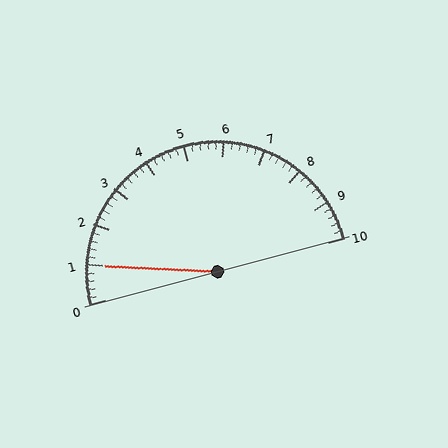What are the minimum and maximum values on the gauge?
The gauge ranges from 0 to 10.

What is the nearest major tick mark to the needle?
The nearest major tick mark is 1.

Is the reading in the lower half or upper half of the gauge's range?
The reading is in the lower half of the range (0 to 10).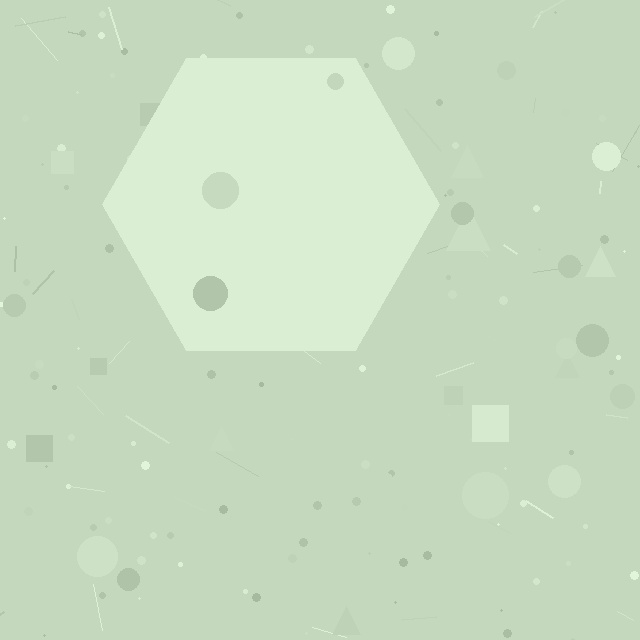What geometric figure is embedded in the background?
A hexagon is embedded in the background.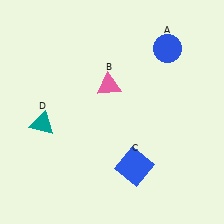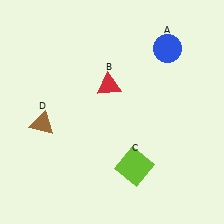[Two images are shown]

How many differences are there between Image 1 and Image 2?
There are 3 differences between the two images.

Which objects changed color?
B changed from pink to red. C changed from blue to lime. D changed from teal to brown.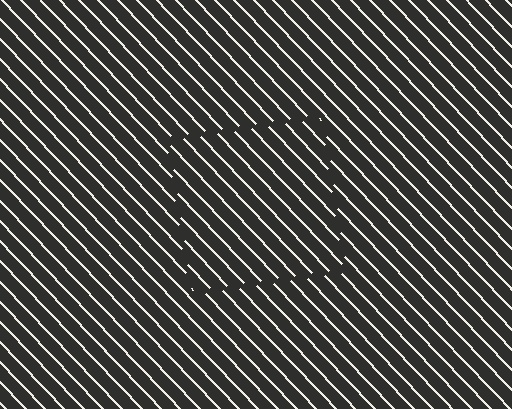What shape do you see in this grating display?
An illusory square. The interior of the shape contains the same grating, shifted by half a period — the contour is defined by the phase discontinuity where line-ends from the inner and outer gratings abut.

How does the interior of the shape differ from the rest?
The interior of the shape contains the same grating, shifted by half a period — the contour is defined by the phase discontinuity where line-ends from the inner and outer gratings abut.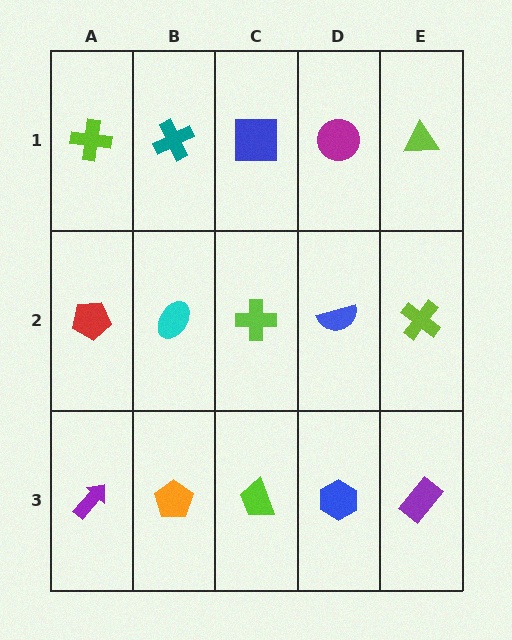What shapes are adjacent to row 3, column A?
A red pentagon (row 2, column A), an orange pentagon (row 3, column B).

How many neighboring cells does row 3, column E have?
2.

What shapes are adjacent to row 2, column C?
A blue square (row 1, column C), a lime trapezoid (row 3, column C), a cyan ellipse (row 2, column B), a blue semicircle (row 2, column D).